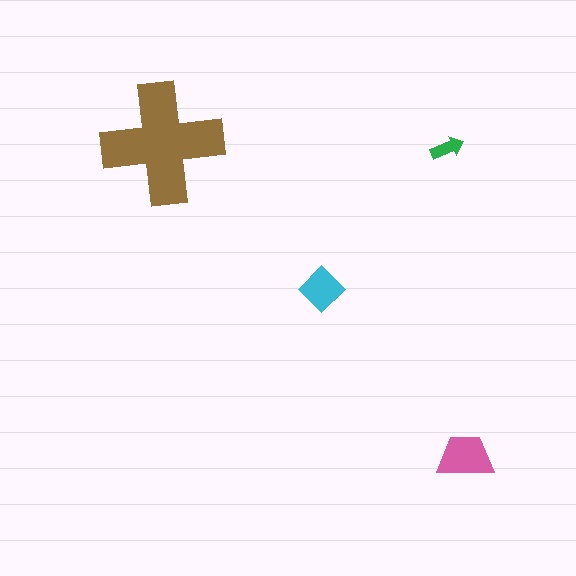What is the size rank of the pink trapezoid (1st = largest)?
2nd.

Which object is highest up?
The brown cross is topmost.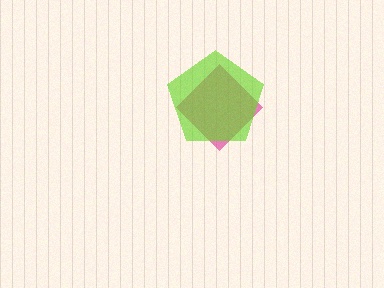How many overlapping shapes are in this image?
There are 2 overlapping shapes in the image.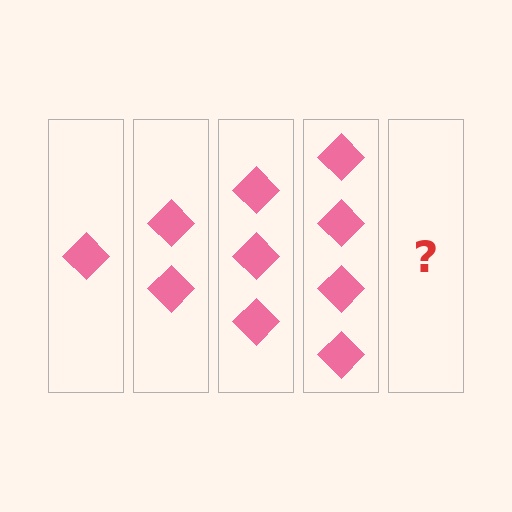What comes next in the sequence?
The next element should be 5 diamonds.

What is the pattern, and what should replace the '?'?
The pattern is that each step adds one more diamond. The '?' should be 5 diamonds.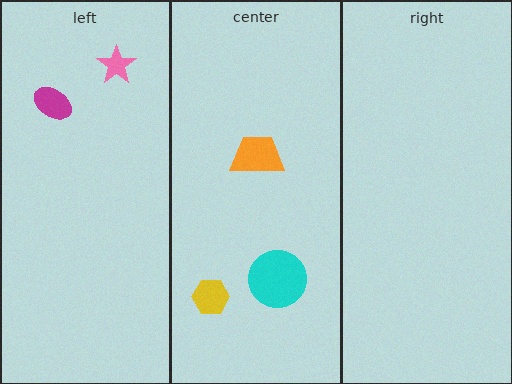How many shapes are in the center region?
3.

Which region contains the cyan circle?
The center region.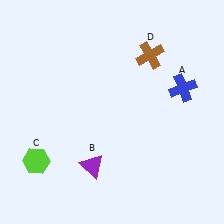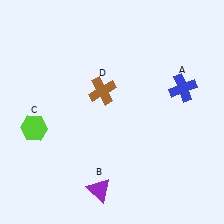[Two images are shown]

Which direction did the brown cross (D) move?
The brown cross (D) moved left.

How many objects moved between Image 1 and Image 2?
3 objects moved between the two images.